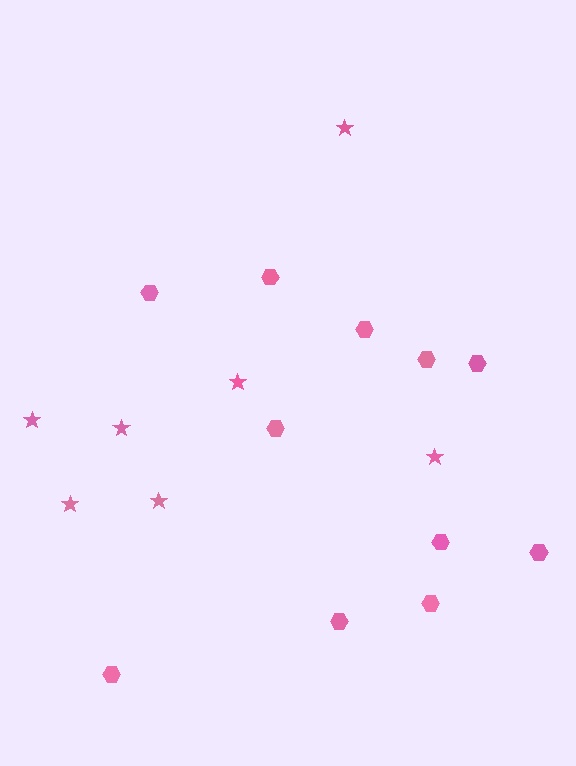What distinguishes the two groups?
There are 2 groups: one group of stars (7) and one group of hexagons (11).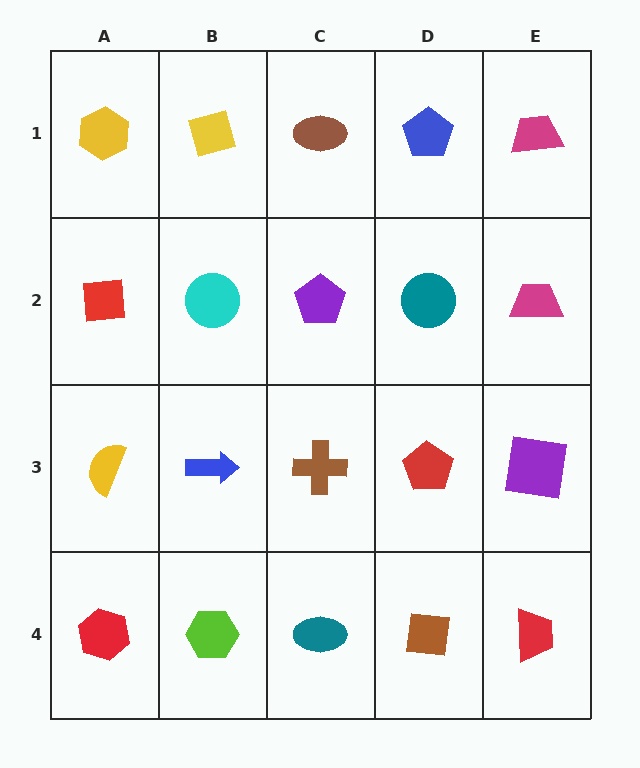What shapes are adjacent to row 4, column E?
A purple square (row 3, column E), a brown square (row 4, column D).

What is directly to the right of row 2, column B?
A purple pentagon.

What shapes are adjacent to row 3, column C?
A purple pentagon (row 2, column C), a teal ellipse (row 4, column C), a blue arrow (row 3, column B), a red pentagon (row 3, column D).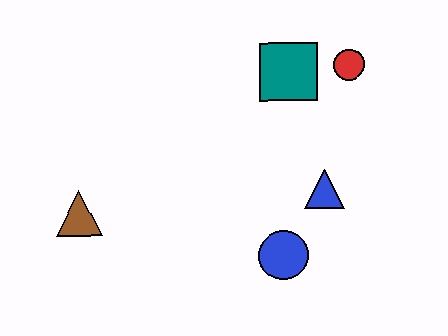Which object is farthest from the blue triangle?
The brown triangle is farthest from the blue triangle.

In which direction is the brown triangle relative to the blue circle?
The brown triangle is to the left of the blue circle.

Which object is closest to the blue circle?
The blue triangle is closest to the blue circle.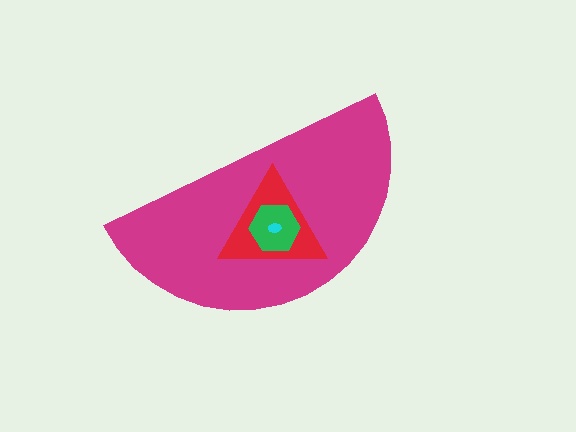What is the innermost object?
The cyan ellipse.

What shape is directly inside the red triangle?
The green hexagon.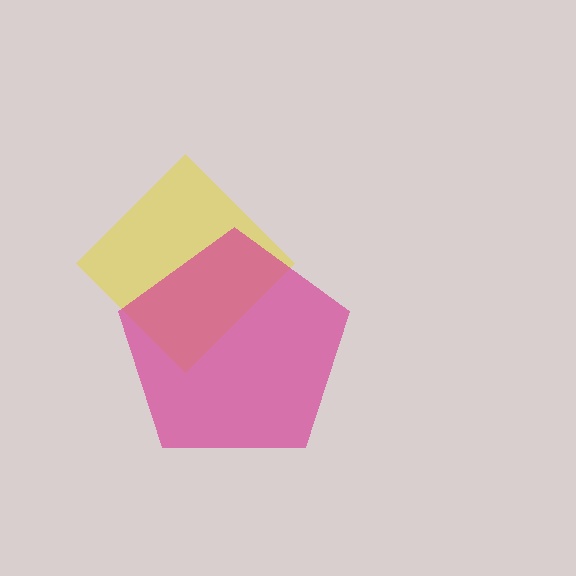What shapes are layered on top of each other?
The layered shapes are: a yellow diamond, a magenta pentagon.